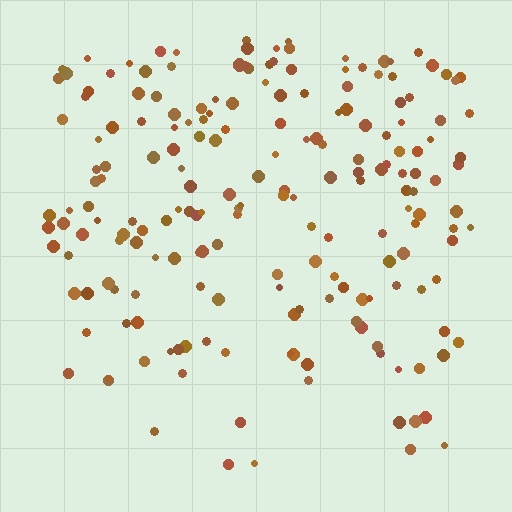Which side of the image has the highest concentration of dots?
The top.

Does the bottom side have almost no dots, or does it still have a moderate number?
Still a moderate number, just noticeably fewer than the top.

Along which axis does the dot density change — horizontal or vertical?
Vertical.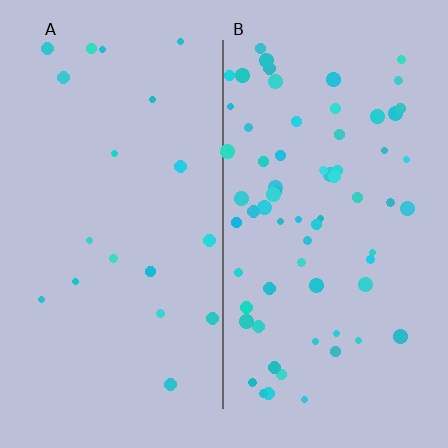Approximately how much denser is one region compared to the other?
Approximately 3.7× — region B over region A.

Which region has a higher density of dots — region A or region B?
B (the right).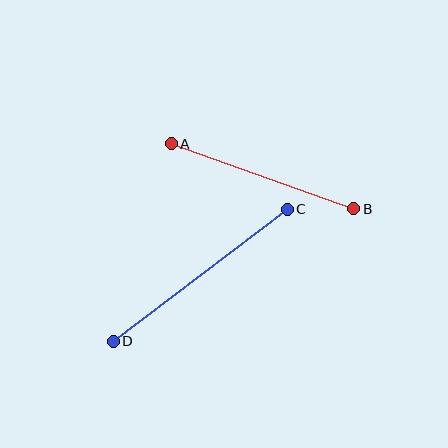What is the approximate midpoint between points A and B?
The midpoint is at approximately (262, 176) pixels.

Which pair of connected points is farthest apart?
Points C and D are farthest apart.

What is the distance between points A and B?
The distance is approximately 194 pixels.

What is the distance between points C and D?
The distance is approximately 218 pixels.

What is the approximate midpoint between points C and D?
The midpoint is at approximately (200, 275) pixels.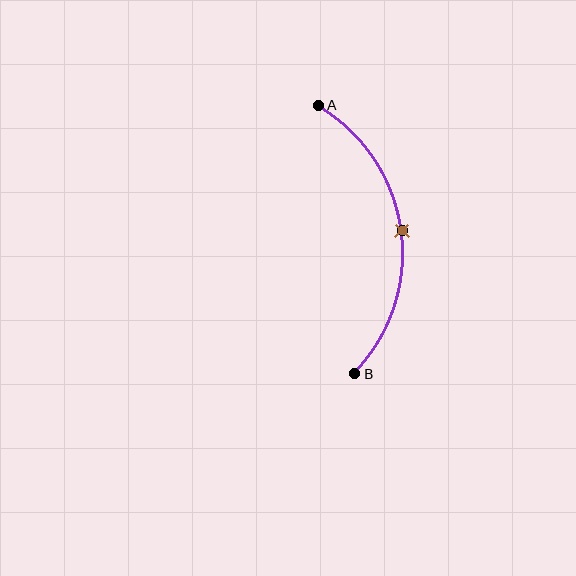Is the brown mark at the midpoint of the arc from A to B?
Yes. The brown mark lies on the arc at equal arc-length from both A and B — it is the arc midpoint.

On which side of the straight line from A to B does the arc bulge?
The arc bulges to the right of the straight line connecting A and B.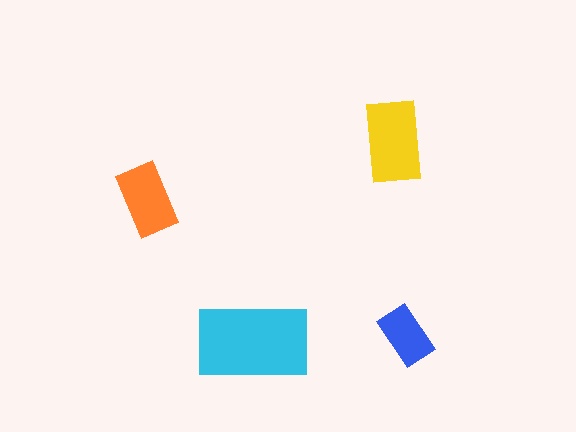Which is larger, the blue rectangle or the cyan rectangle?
The cyan one.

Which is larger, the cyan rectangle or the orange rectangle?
The cyan one.